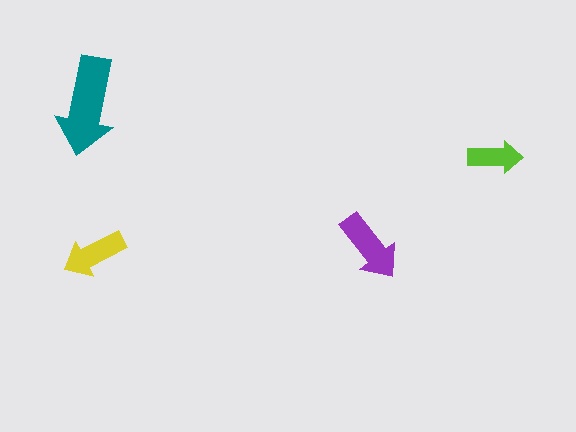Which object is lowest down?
The yellow arrow is bottommost.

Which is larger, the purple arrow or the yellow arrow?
The purple one.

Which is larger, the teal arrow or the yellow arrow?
The teal one.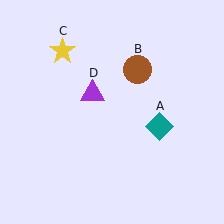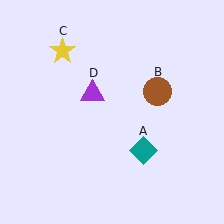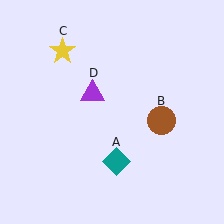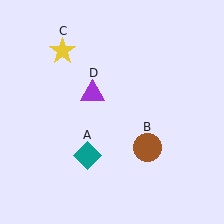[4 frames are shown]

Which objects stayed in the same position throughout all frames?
Yellow star (object C) and purple triangle (object D) remained stationary.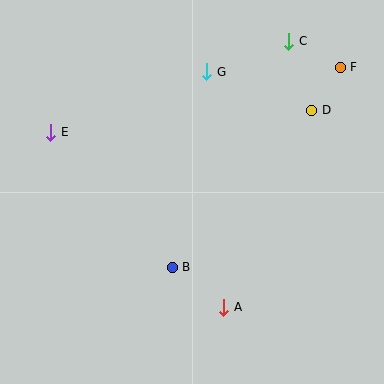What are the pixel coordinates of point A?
Point A is at (224, 307).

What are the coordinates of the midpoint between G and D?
The midpoint between G and D is at (259, 91).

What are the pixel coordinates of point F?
Point F is at (340, 67).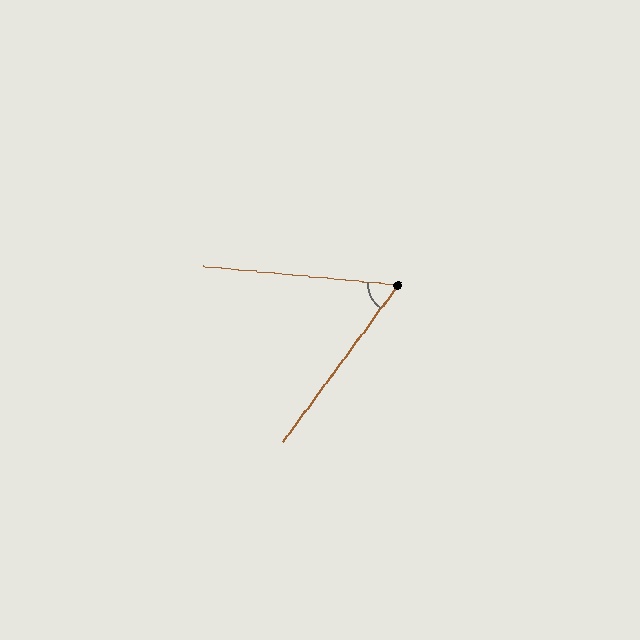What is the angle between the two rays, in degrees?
Approximately 59 degrees.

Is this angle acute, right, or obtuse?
It is acute.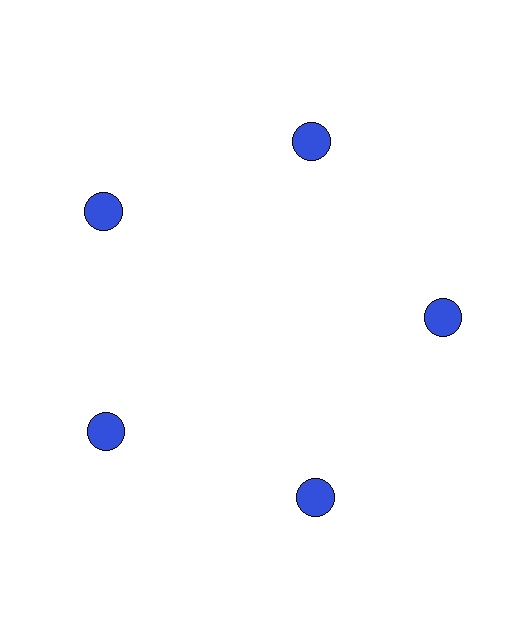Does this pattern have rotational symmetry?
Yes, this pattern has 5-fold rotational symmetry. It looks the same after rotating 72 degrees around the center.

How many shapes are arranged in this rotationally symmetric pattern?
There are 5 shapes, arranged in 5 groups of 1.